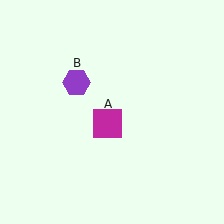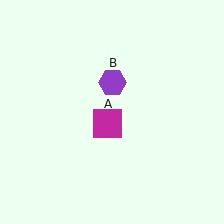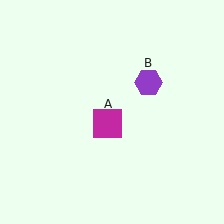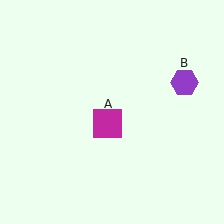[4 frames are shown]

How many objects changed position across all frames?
1 object changed position: purple hexagon (object B).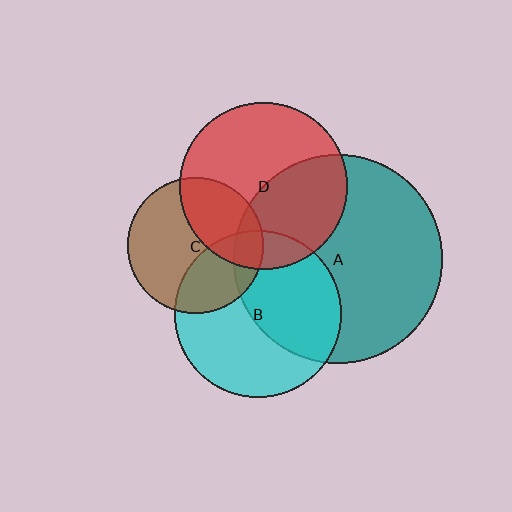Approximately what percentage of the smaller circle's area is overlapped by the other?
Approximately 10%.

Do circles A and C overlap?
Yes.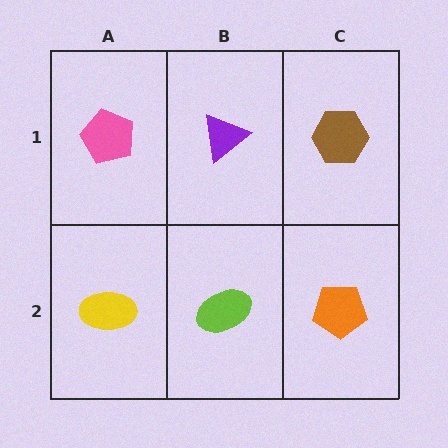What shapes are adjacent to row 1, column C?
An orange pentagon (row 2, column C), a purple triangle (row 1, column B).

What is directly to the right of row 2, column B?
An orange pentagon.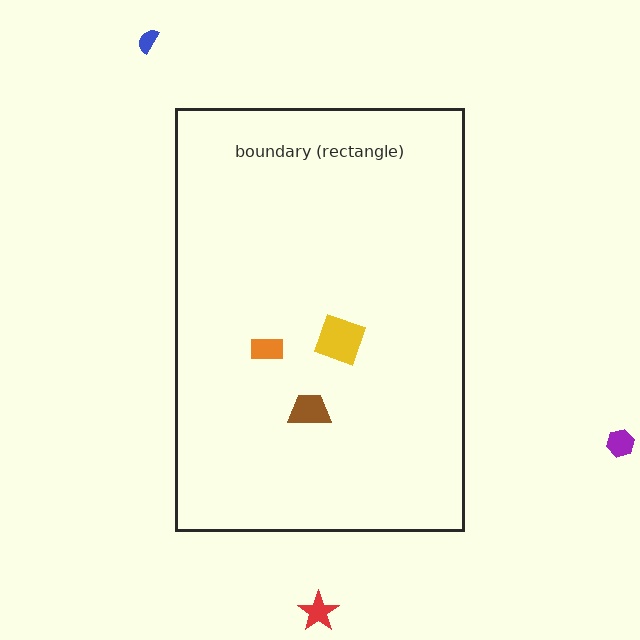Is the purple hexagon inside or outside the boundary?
Outside.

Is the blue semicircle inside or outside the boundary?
Outside.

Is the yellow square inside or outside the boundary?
Inside.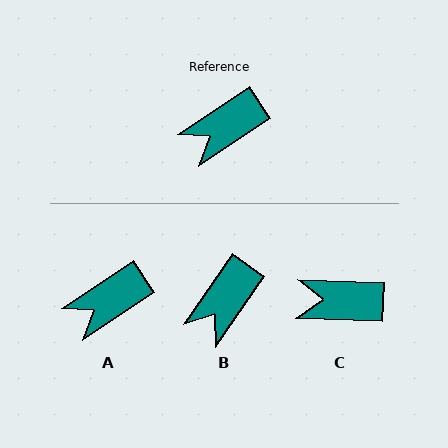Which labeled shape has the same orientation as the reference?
A.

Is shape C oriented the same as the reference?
No, it is off by about 36 degrees.